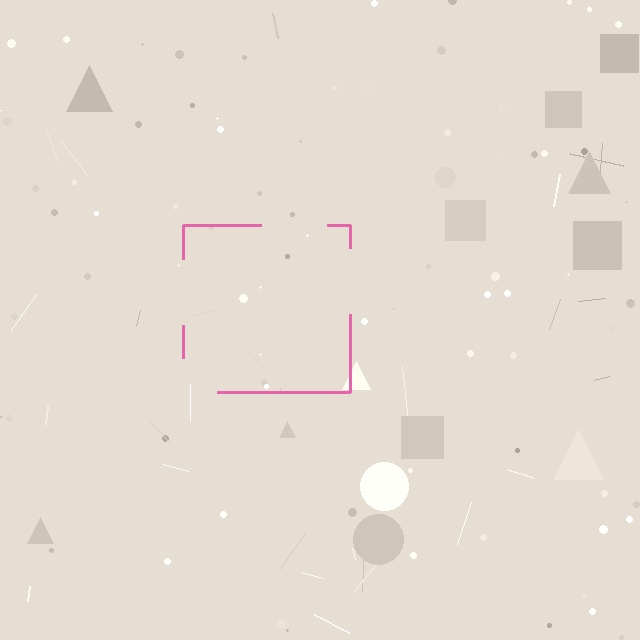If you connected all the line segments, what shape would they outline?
They would outline a square.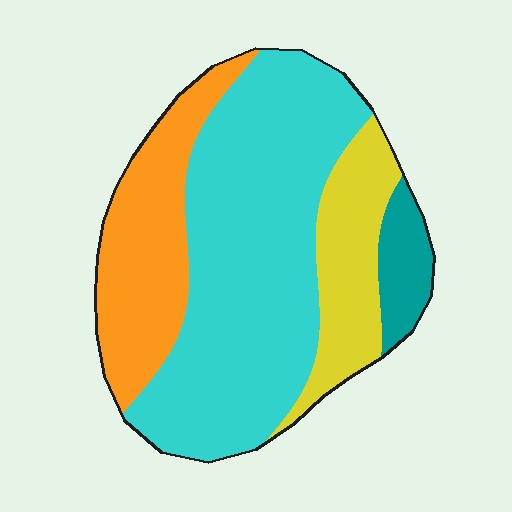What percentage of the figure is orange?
Orange takes up about one quarter (1/4) of the figure.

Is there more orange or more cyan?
Cyan.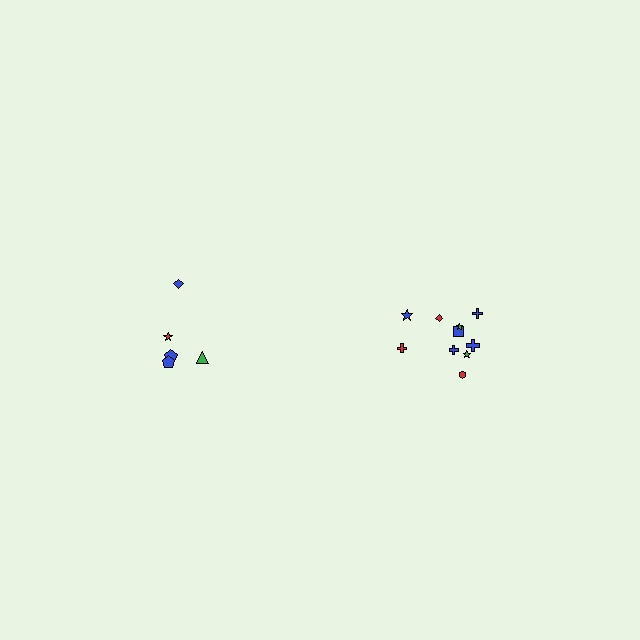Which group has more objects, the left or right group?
The right group.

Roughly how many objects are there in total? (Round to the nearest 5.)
Roughly 15 objects in total.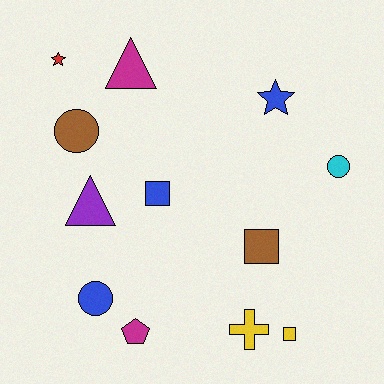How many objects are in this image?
There are 12 objects.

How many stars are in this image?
There are 2 stars.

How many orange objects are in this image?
There are no orange objects.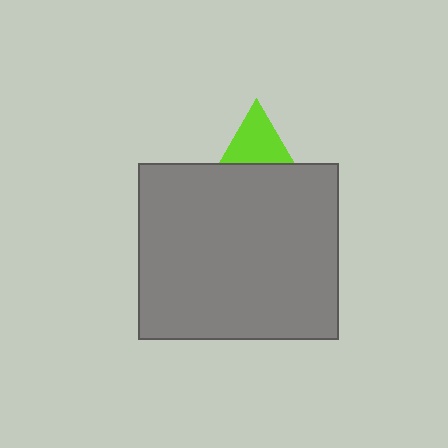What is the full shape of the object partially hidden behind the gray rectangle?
The partially hidden object is a lime triangle.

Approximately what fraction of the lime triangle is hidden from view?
Roughly 64% of the lime triangle is hidden behind the gray rectangle.